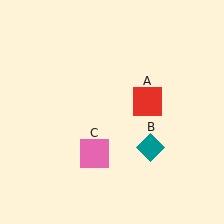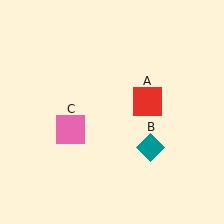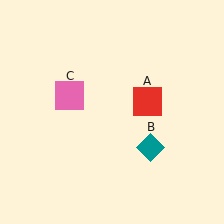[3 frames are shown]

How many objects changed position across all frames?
1 object changed position: pink square (object C).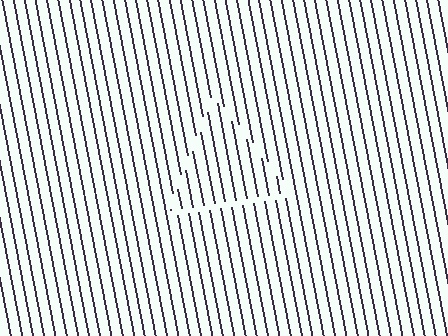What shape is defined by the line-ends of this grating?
An illusory triangle. The interior of the shape contains the same grating, shifted by half a period — the contour is defined by the phase discontinuity where line-ends from the inner and outer gratings abut.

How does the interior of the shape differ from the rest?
The interior of the shape contains the same grating, shifted by half a period — the contour is defined by the phase discontinuity where line-ends from the inner and outer gratings abut.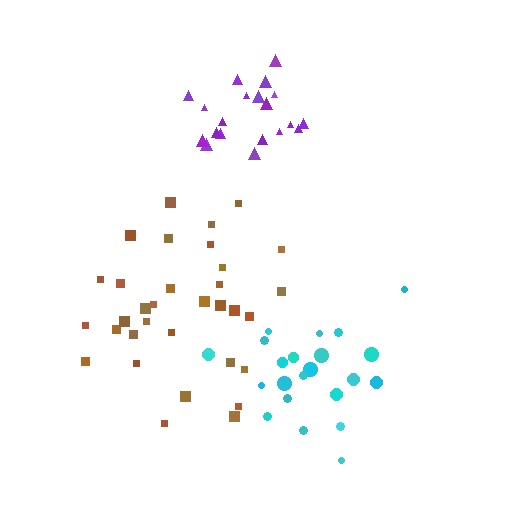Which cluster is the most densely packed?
Purple.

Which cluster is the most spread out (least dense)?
Brown.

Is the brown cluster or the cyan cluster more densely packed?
Cyan.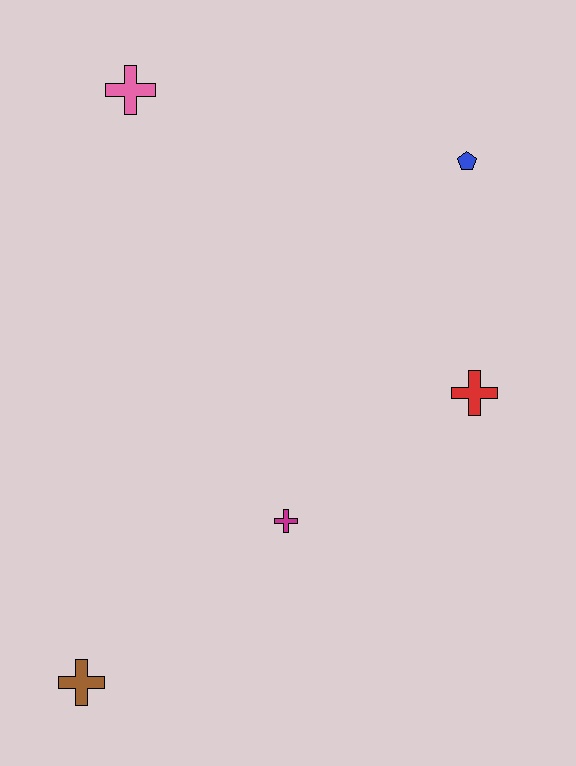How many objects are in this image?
There are 5 objects.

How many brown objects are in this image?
There is 1 brown object.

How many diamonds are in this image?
There are no diamonds.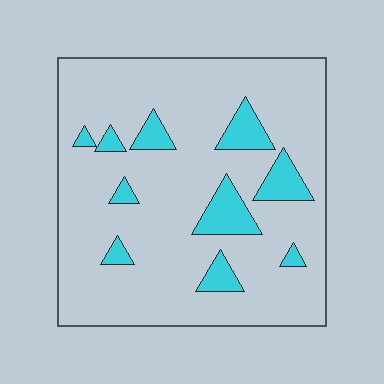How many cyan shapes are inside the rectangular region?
10.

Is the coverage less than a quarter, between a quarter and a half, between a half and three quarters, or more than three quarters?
Less than a quarter.